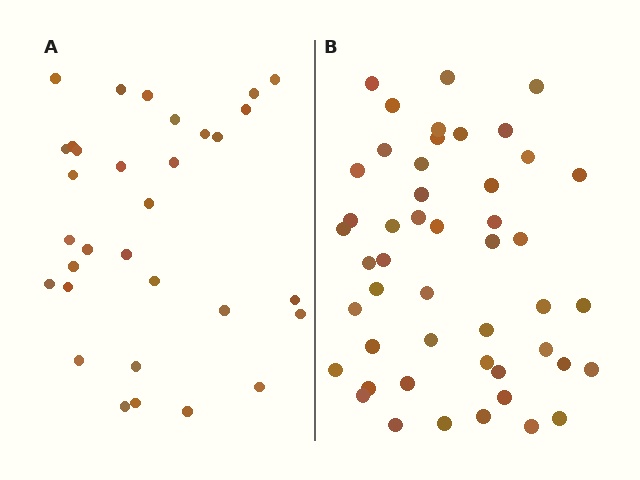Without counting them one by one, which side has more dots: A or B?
Region B (the right region) has more dots.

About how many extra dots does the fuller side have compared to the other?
Region B has approximately 15 more dots than region A.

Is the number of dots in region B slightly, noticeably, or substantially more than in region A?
Region B has substantially more. The ratio is roughly 1.5 to 1.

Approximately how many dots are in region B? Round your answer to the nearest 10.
About 50 dots. (The exact count is 48, which rounds to 50.)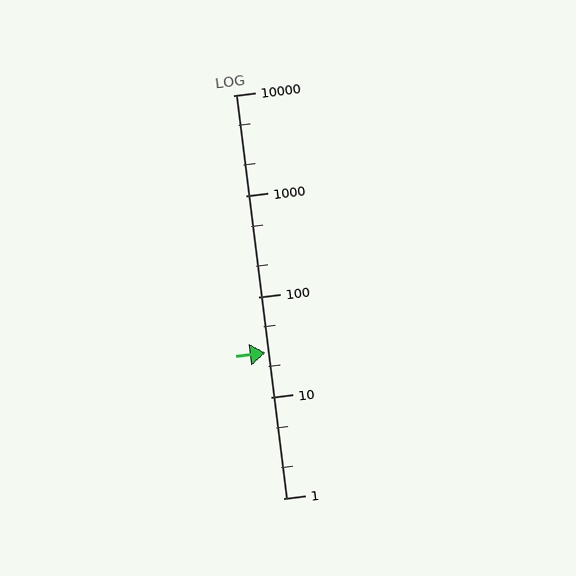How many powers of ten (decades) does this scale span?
The scale spans 4 decades, from 1 to 10000.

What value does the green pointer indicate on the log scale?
The pointer indicates approximately 28.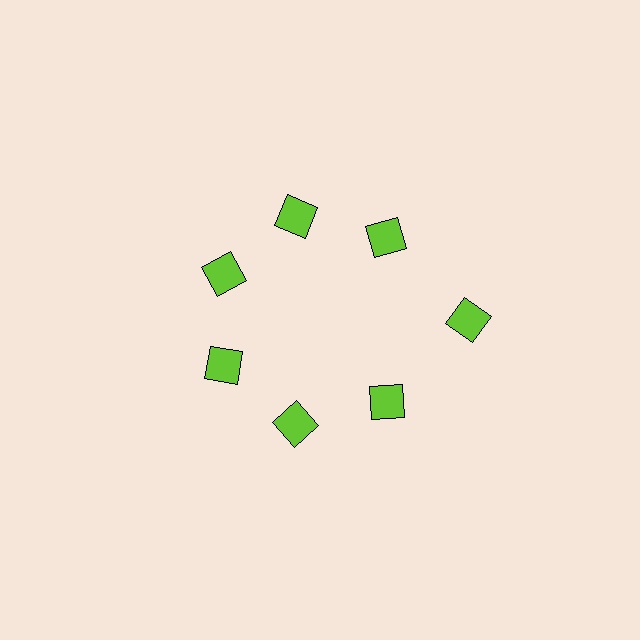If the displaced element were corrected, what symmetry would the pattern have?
It would have 7-fold rotational symmetry — the pattern would map onto itself every 51 degrees.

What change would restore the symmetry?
The symmetry would be restored by moving it inward, back onto the ring so that all 7 squares sit at equal angles and equal distance from the center.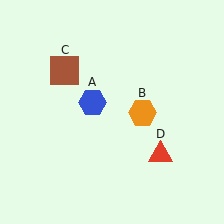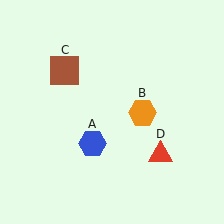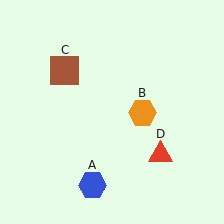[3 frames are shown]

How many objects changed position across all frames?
1 object changed position: blue hexagon (object A).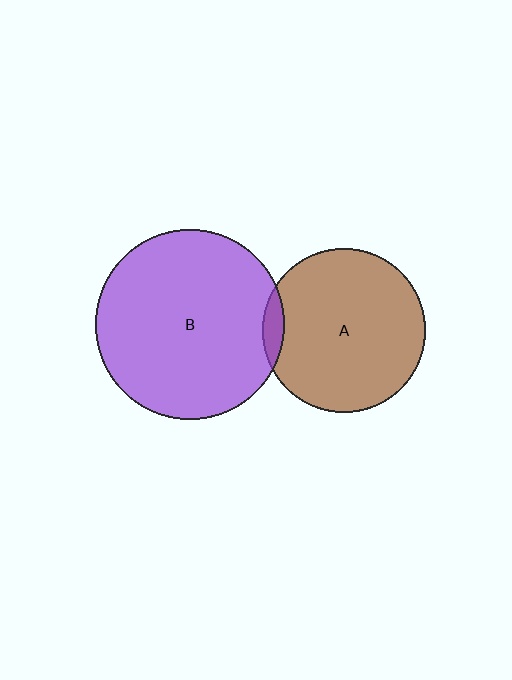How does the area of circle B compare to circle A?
Approximately 1.3 times.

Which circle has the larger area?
Circle B (purple).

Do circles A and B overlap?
Yes.